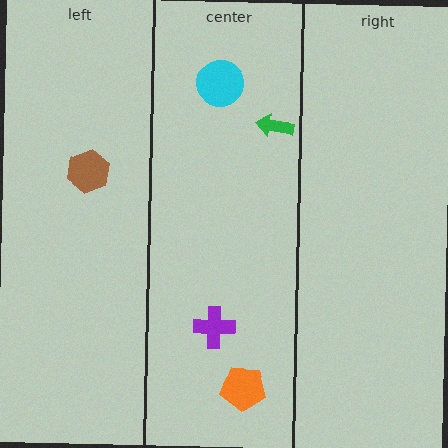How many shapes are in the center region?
4.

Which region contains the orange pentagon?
The center region.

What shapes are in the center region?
The cyan circle, the green arrow, the purple cross, the orange pentagon.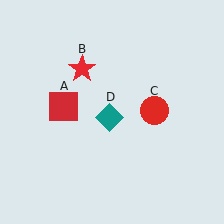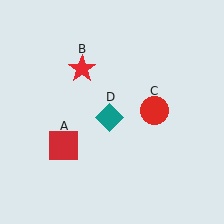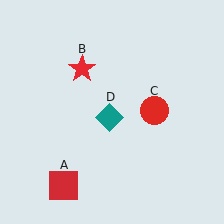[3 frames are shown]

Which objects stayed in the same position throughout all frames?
Red star (object B) and red circle (object C) and teal diamond (object D) remained stationary.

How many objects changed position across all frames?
1 object changed position: red square (object A).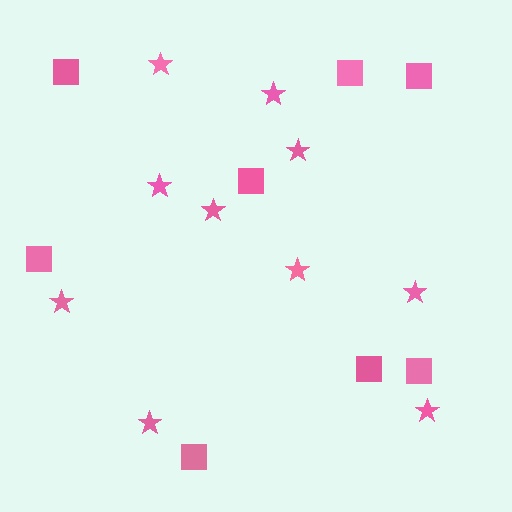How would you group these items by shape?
There are 2 groups: one group of squares (8) and one group of stars (10).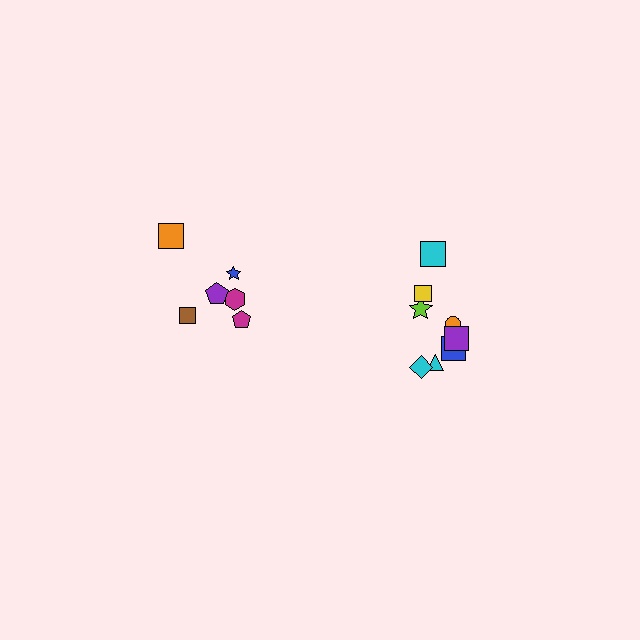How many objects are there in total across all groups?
There are 14 objects.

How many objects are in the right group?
There are 8 objects.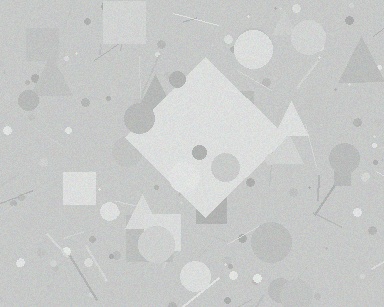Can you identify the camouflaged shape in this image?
The camouflaged shape is a diamond.